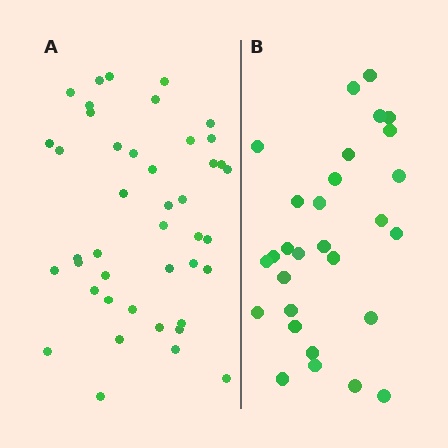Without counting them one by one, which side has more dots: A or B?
Region A (the left region) has more dots.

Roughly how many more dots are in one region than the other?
Region A has approximately 15 more dots than region B.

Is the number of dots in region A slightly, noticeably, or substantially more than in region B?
Region A has substantially more. The ratio is roughly 1.5 to 1.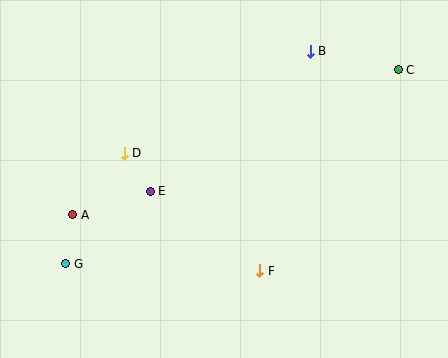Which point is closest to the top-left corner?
Point D is closest to the top-left corner.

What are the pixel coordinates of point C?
Point C is at (398, 70).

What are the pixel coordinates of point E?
Point E is at (150, 191).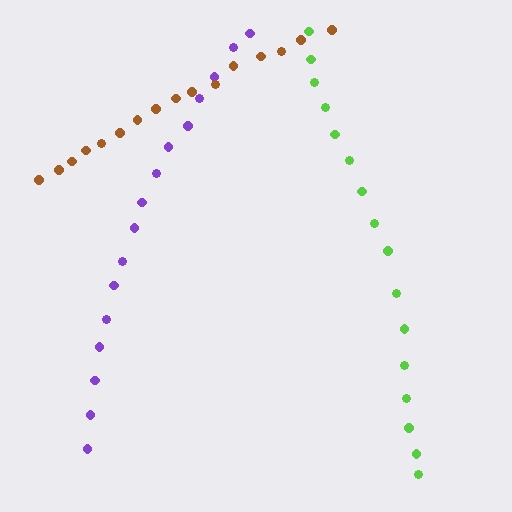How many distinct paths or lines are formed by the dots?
There are 3 distinct paths.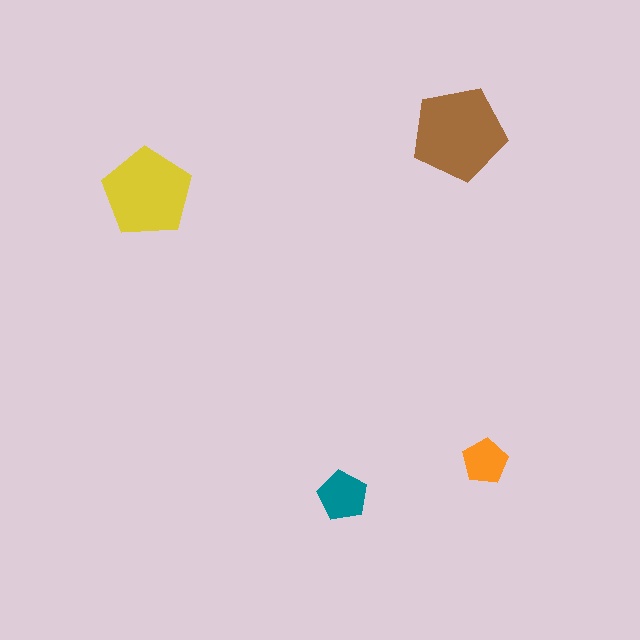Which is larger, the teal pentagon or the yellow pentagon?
The yellow one.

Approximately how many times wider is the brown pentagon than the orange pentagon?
About 2 times wider.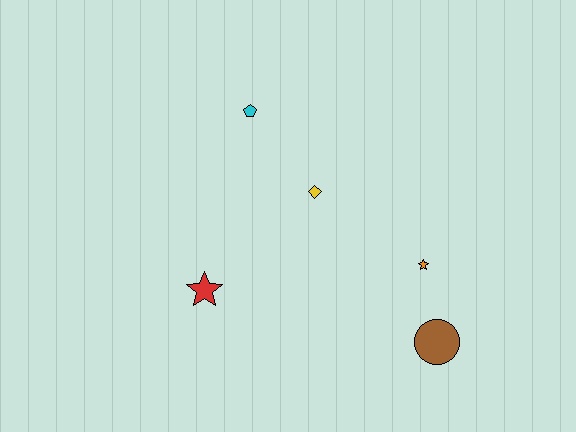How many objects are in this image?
There are 5 objects.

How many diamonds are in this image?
There is 1 diamond.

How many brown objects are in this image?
There is 1 brown object.